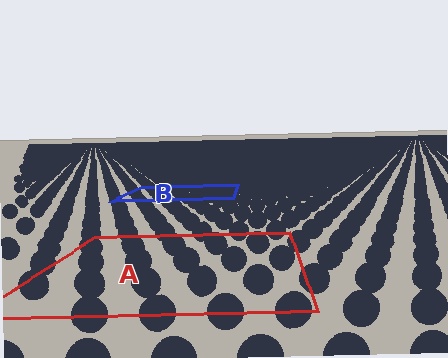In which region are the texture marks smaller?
The texture marks are smaller in region B, because it is farther away.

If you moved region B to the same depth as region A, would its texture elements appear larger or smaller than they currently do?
They would appear larger. At a closer depth, the same texture elements are projected at a bigger on-screen size.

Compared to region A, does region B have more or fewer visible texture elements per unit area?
Region B has more texture elements per unit area — they are packed more densely because it is farther away.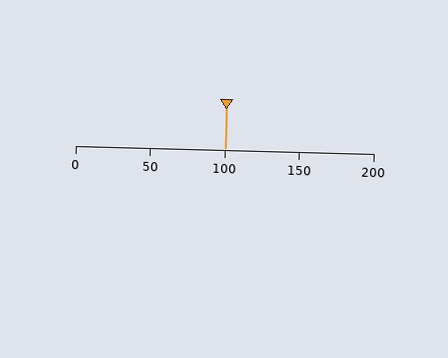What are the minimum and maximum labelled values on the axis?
The axis runs from 0 to 200.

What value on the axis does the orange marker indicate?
The marker indicates approximately 100.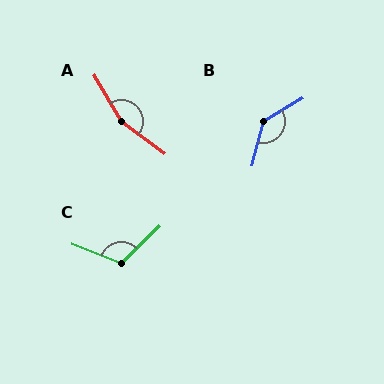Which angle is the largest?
A, at approximately 157 degrees.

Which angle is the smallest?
C, at approximately 114 degrees.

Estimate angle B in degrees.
Approximately 136 degrees.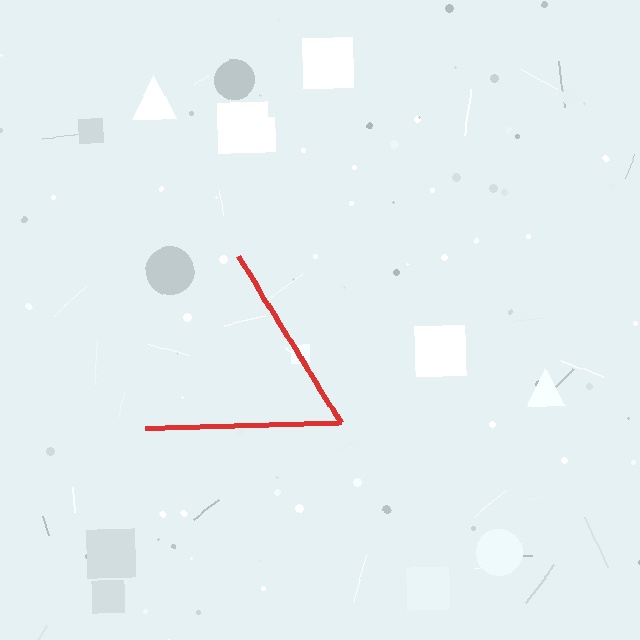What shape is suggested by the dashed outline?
The dashed outline suggests a triangle.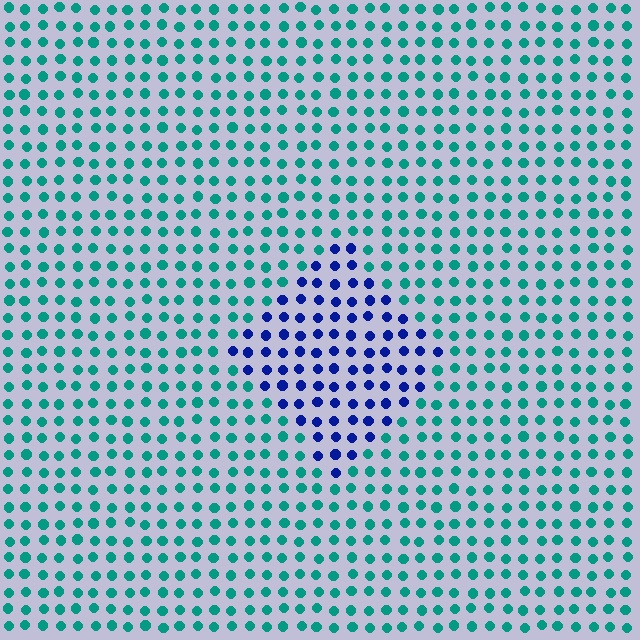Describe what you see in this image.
The image is filled with small teal elements in a uniform arrangement. A diamond-shaped region is visible where the elements are tinted to a slightly different hue, forming a subtle color boundary.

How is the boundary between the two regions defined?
The boundary is defined purely by a slight shift in hue (about 61 degrees). Spacing, size, and orientation are identical on both sides.